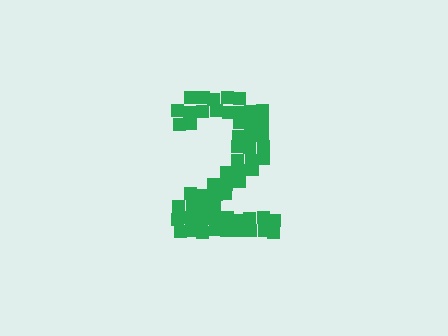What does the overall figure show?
The overall figure shows the digit 2.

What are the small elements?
The small elements are squares.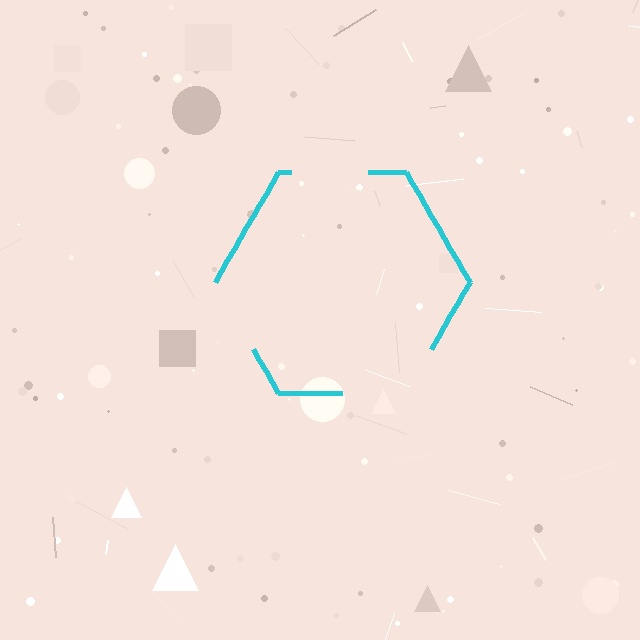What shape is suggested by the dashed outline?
The dashed outline suggests a hexagon.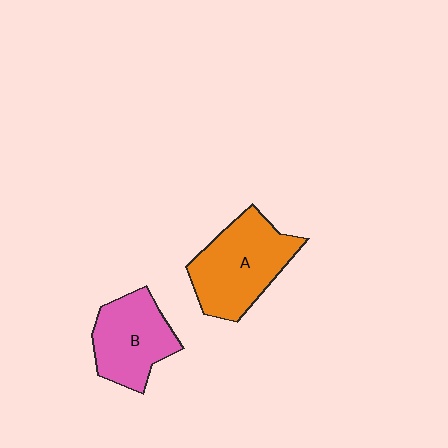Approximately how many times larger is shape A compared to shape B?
Approximately 1.2 times.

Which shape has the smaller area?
Shape B (pink).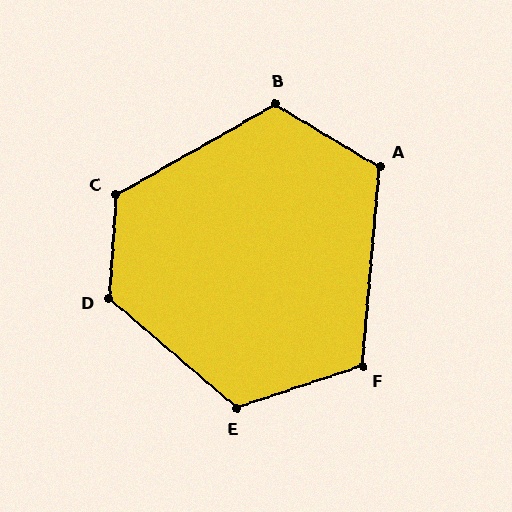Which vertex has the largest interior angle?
D, at approximately 127 degrees.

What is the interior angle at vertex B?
Approximately 120 degrees (obtuse).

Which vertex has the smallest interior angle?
F, at approximately 113 degrees.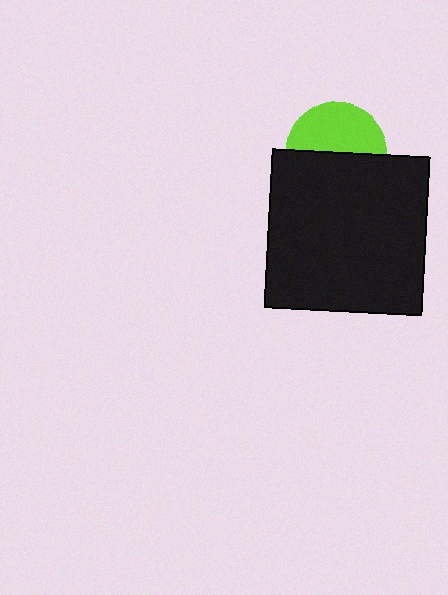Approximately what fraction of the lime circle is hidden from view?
Roughly 51% of the lime circle is hidden behind the black square.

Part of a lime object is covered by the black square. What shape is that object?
It is a circle.